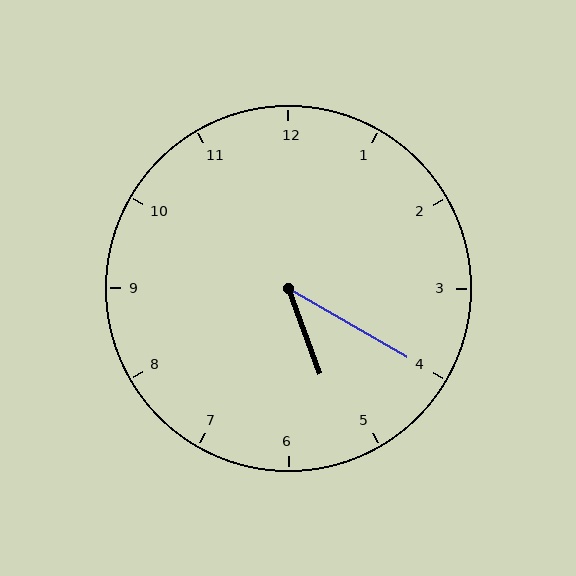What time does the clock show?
5:20.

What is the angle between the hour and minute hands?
Approximately 40 degrees.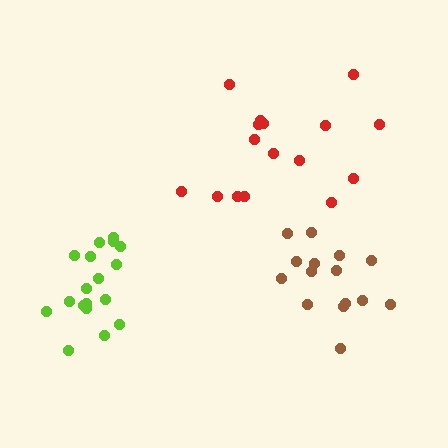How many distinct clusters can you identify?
There are 3 distinct clusters.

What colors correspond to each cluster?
The clusters are colored: red, lime, brown.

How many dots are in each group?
Group 1: 17 dots, Group 2: 18 dots, Group 3: 15 dots (50 total).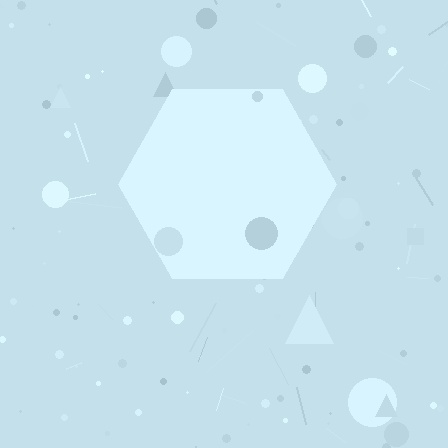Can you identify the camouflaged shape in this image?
The camouflaged shape is a hexagon.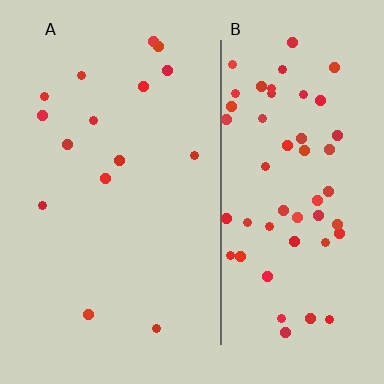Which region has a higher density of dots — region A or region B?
B (the right).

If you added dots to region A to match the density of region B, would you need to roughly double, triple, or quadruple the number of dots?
Approximately quadruple.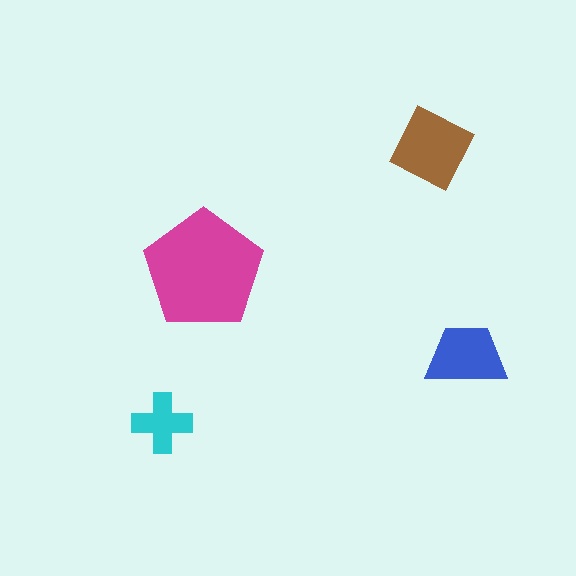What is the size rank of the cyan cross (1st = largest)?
4th.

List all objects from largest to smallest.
The magenta pentagon, the brown square, the blue trapezoid, the cyan cross.